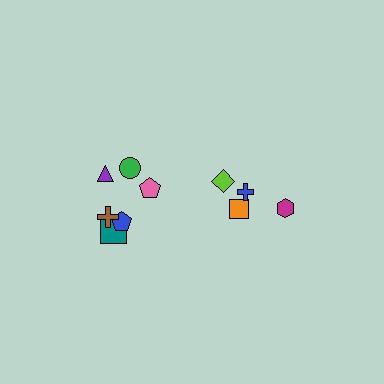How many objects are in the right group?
There are 4 objects.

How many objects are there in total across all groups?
There are 10 objects.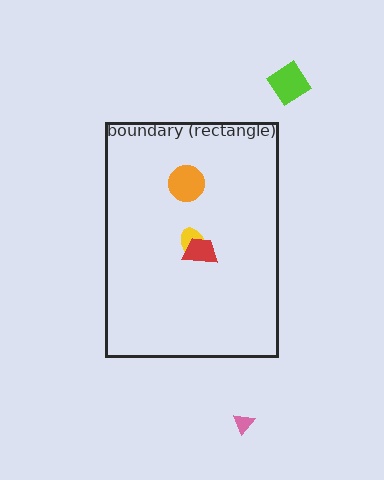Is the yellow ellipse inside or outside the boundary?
Inside.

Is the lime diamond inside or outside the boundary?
Outside.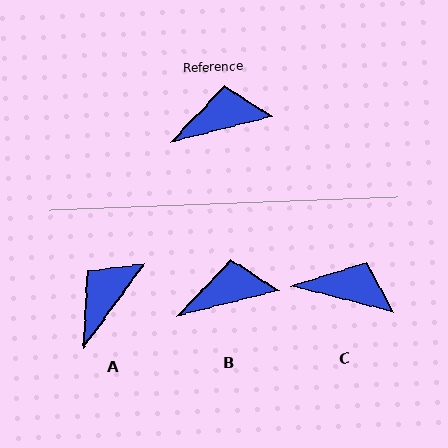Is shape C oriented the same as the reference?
No, it is off by about 29 degrees.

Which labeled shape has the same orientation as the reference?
B.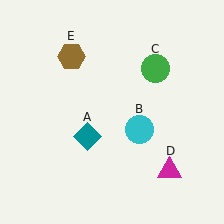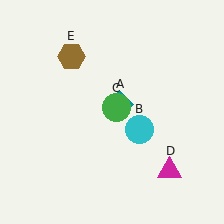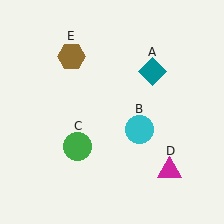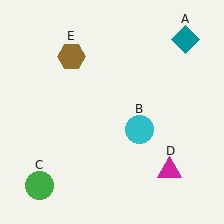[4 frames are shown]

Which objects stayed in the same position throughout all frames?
Cyan circle (object B) and magenta triangle (object D) and brown hexagon (object E) remained stationary.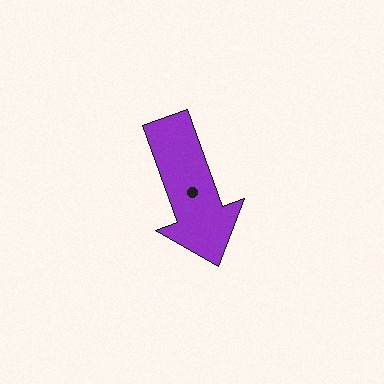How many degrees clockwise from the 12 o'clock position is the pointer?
Approximately 160 degrees.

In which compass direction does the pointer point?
South.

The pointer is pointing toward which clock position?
Roughly 5 o'clock.